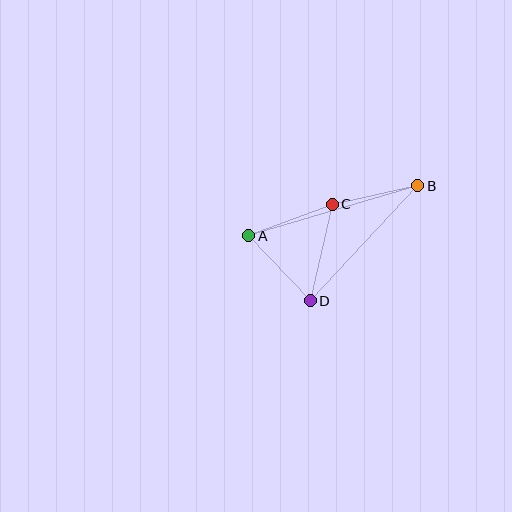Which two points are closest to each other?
Points B and C are closest to each other.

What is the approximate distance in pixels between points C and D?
The distance between C and D is approximately 99 pixels.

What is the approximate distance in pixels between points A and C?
The distance between A and C is approximately 89 pixels.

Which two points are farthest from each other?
Points A and B are farthest from each other.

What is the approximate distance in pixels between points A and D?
The distance between A and D is approximately 89 pixels.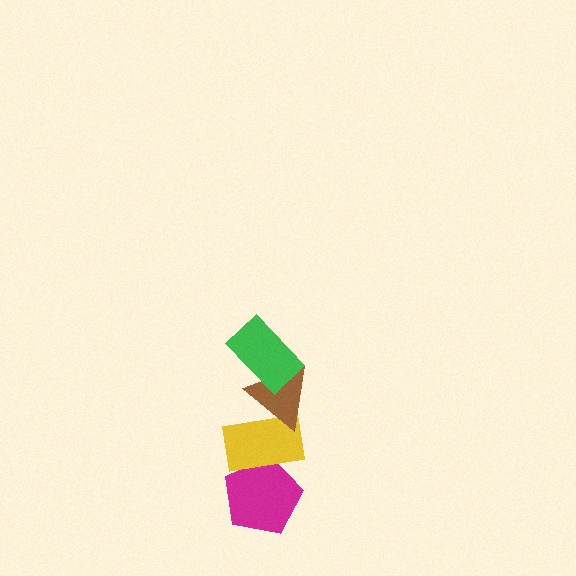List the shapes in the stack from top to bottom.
From top to bottom: the green rectangle, the brown triangle, the yellow rectangle, the magenta pentagon.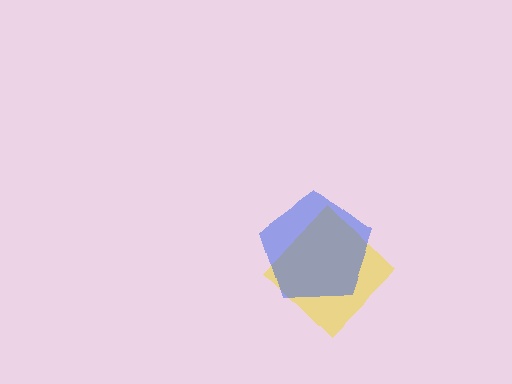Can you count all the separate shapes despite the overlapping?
Yes, there are 2 separate shapes.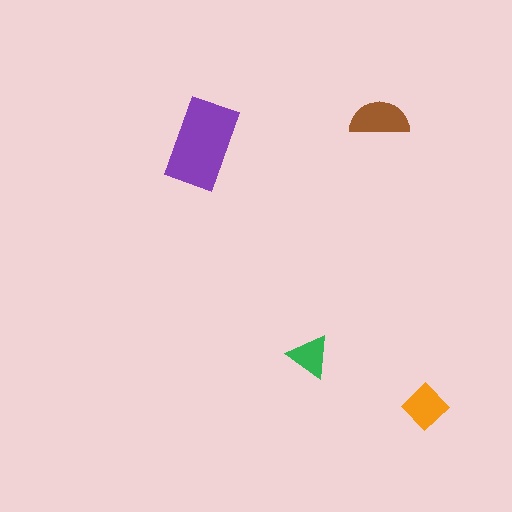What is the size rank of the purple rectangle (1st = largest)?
1st.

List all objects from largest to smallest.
The purple rectangle, the brown semicircle, the orange diamond, the green triangle.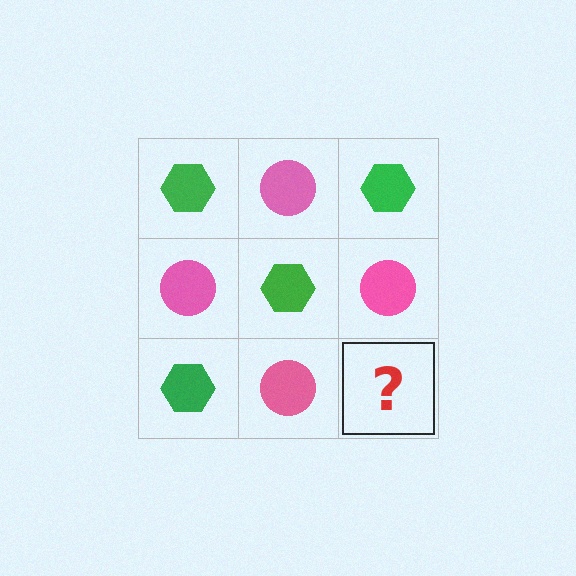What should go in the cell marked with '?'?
The missing cell should contain a green hexagon.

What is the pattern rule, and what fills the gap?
The rule is that it alternates green hexagon and pink circle in a checkerboard pattern. The gap should be filled with a green hexagon.